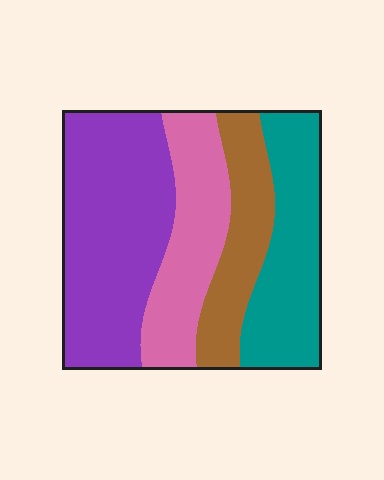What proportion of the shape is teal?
Teal takes up less than a quarter of the shape.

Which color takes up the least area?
Brown, at roughly 15%.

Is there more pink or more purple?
Purple.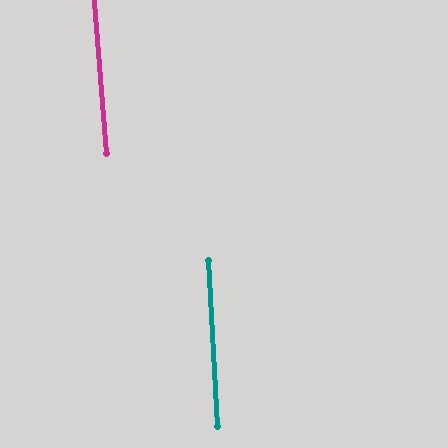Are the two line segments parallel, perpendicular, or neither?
Parallel — their directions differ by only 1.2°.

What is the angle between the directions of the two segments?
Approximately 1 degree.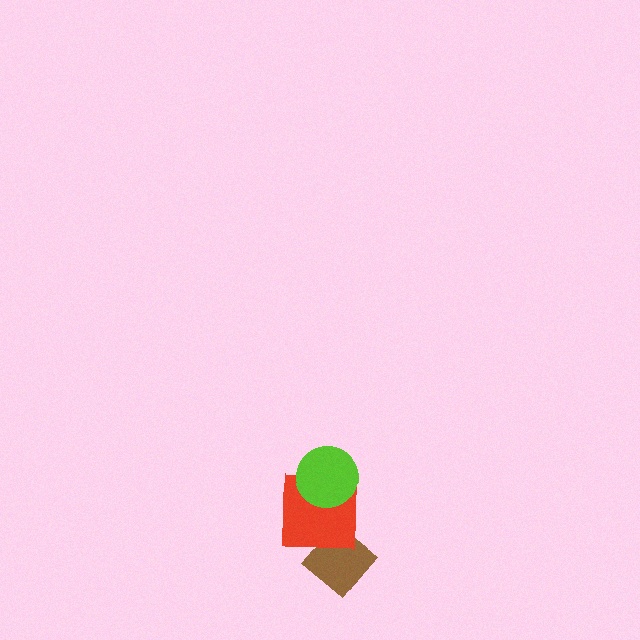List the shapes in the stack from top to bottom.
From top to bottom: the lime circle, the red square, the brown diamond.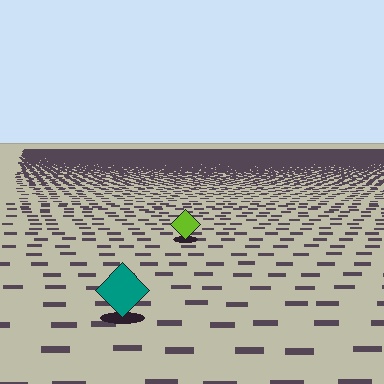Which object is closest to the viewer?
The teal diamond is closest. The texture marks near it are larger and more spread out.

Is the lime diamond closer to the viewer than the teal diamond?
No. The teal diamond is closer — you can tell from the texture gradient: the ground texture is coarser near it.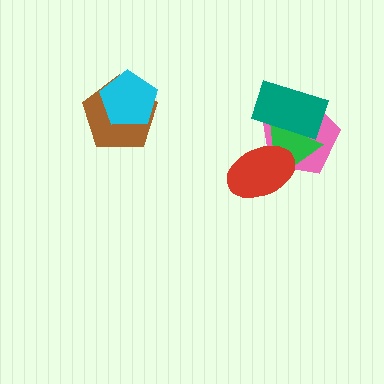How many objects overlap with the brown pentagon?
1 object overlaps with the brown pentagon.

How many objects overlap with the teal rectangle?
2 objects overlap with the teal rectangle.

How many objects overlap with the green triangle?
3 objects overlap with the green triangle.